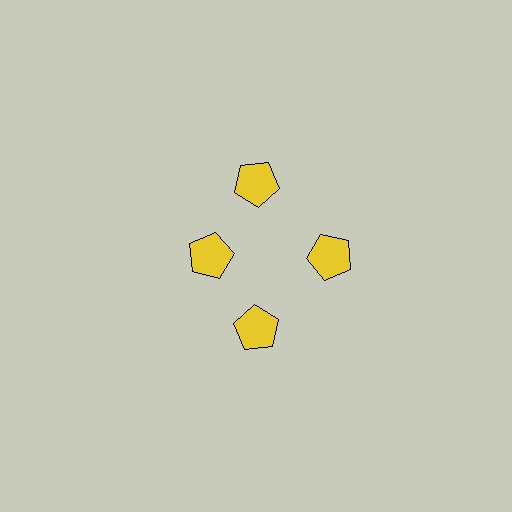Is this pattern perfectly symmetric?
No. The 4 yellow pentagons are arranged in a ring, but one element near the 9 o'clock position is pulled inward toward the center, breaking the 4-fold rotational symmetry.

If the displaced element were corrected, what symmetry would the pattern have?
It would have 4-fold rotational symmetry — the pattern would map onto itself every 90 degrees.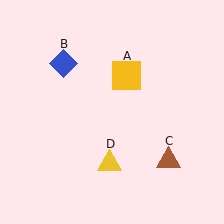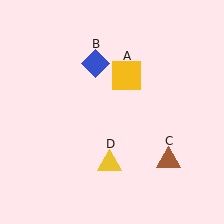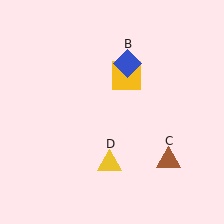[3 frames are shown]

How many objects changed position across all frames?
1 object changed position: blue diamond (object B).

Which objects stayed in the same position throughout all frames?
Yellow square (object A) and brown triangle (object C) and yellow triangle (object D) remained stationary.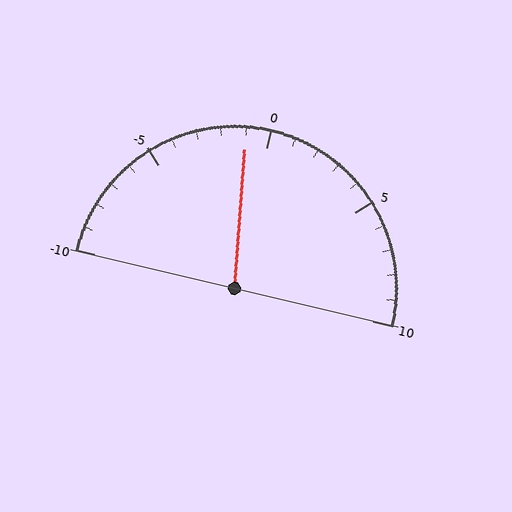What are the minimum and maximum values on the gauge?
The gauge ranges from -10 to 10.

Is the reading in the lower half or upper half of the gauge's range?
The reading is in the lower half of the range (-10 to 10).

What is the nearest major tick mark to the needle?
The nearest major tick mark is 0.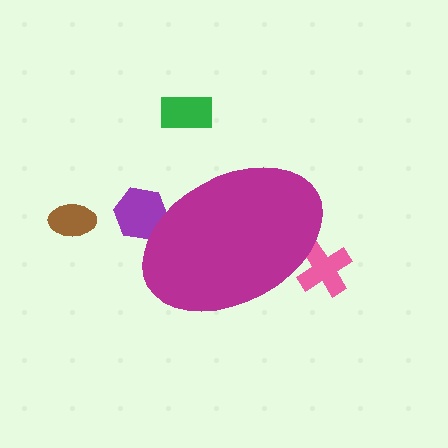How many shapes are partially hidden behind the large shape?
2 shapes are partially hidden.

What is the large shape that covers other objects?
A magenta ellipse.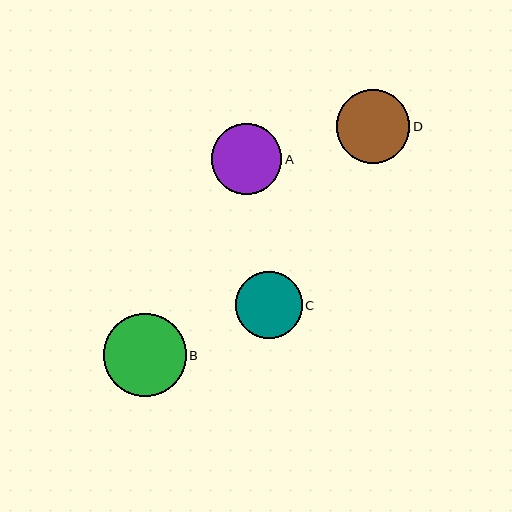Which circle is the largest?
Circle B is the largest with a size of approximately 83 pixels.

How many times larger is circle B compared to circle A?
Circle B is approximately 1.2 times the size of circle A.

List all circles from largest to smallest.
From largest to smallest: B, D, A, C.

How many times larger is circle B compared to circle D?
Circle B is approximately 1.1 times the size of circle D.